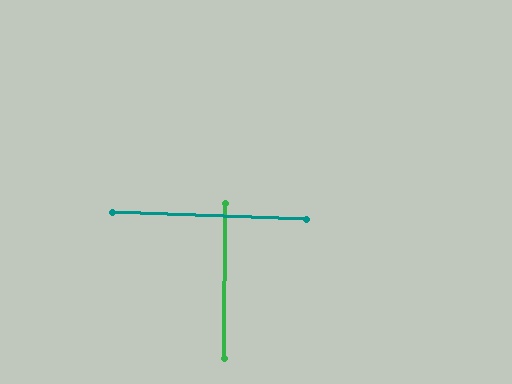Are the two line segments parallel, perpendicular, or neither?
Perpendicular — they meet at approximately 88°.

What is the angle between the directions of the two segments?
Approximately 88 degrees.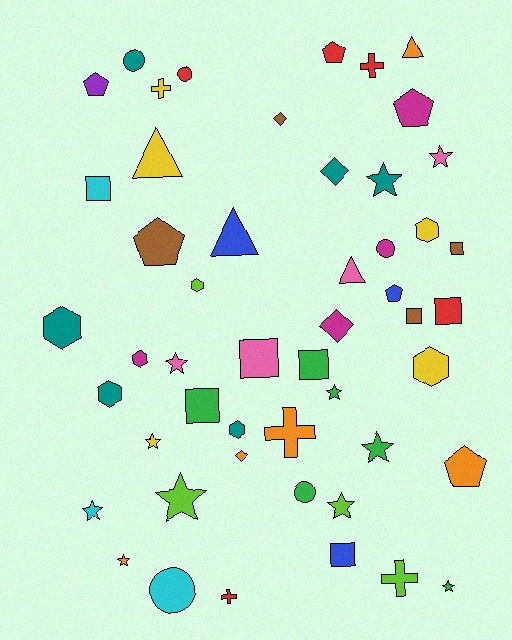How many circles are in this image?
There are 5 circles.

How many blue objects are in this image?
There are 3 blue objects.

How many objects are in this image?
There are 50 objects.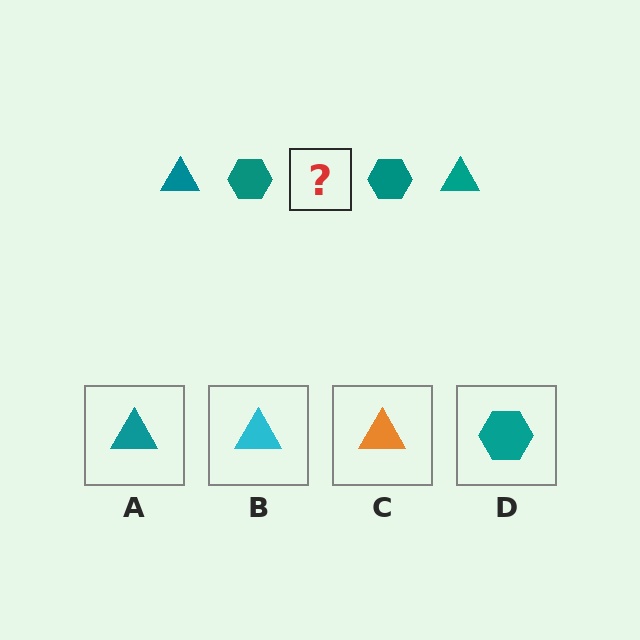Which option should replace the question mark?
Option A.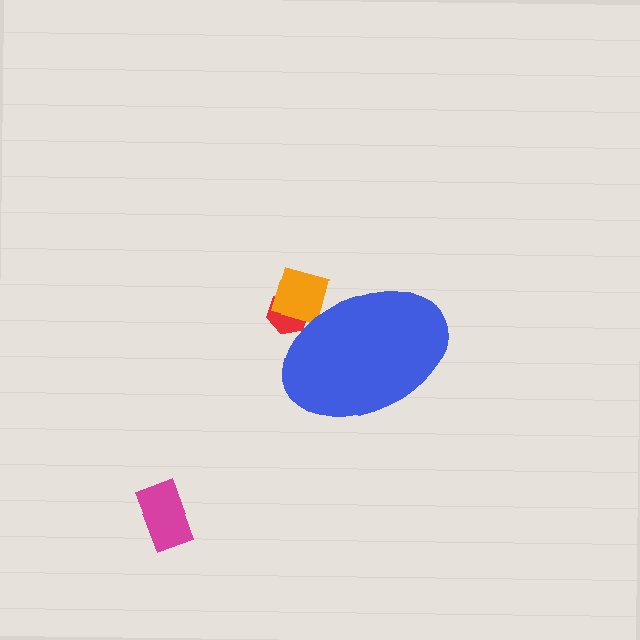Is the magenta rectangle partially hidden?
No, the magenta rectangle is fully visible.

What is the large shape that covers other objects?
A blue ellipse.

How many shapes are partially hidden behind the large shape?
2 shapes are partially hidden.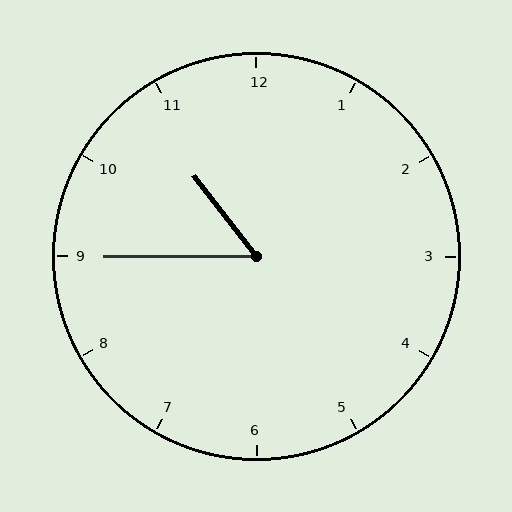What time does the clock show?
10:45.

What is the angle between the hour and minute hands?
Approximately 52 degrees.